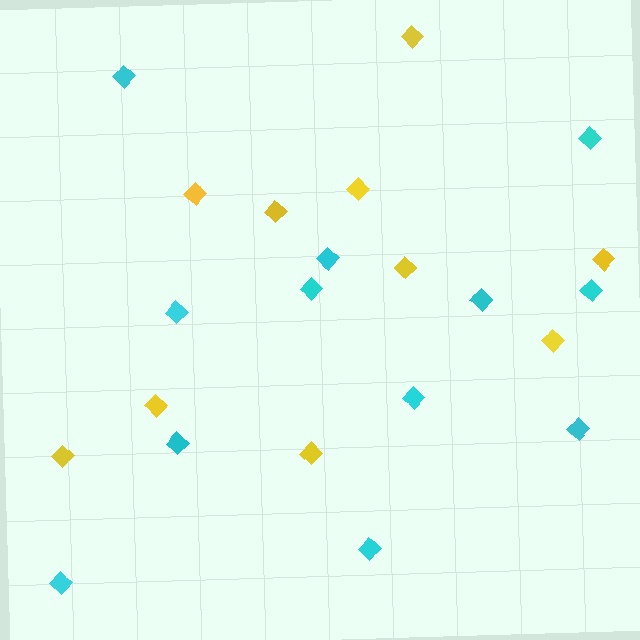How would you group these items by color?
There are 2 groups: one group of cyan diamonds (12) and one group of yellow diamonds (10).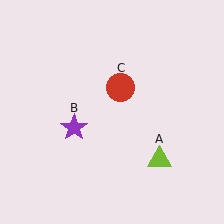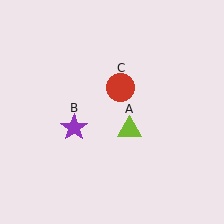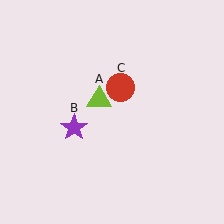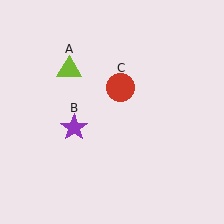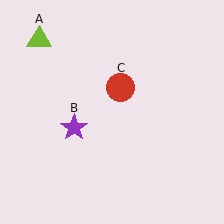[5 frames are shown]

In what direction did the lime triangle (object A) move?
The lime triangle (object A) moved up and to the left.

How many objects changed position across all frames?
1 object changed position: lime triangle (object A).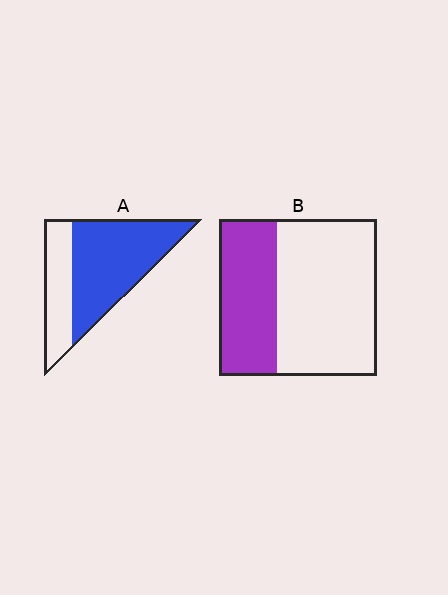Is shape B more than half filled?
No.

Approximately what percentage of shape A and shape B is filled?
A is approximately 70% and B is approximately 35%.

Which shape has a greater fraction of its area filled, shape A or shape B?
Shape A.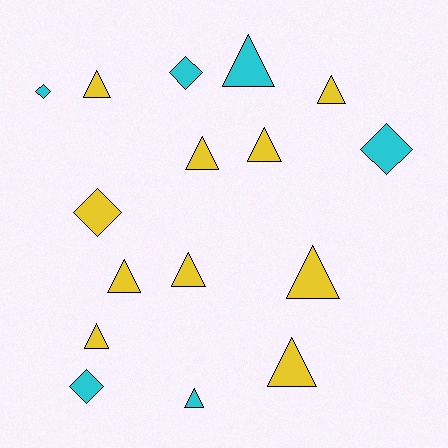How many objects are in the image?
There are 16 objects.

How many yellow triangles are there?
There are 9 yellow triangles.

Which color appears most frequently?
Yellow, with 10 objects.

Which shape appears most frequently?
Triangle, with 11 objects.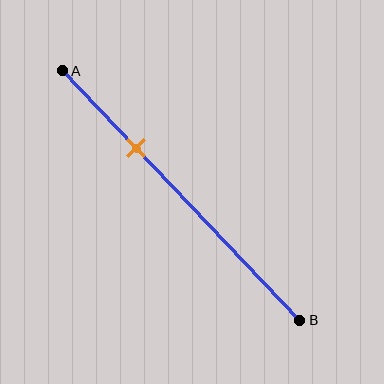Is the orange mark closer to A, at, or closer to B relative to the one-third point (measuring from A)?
The orange mark is approximately at the one-third point of segment AB.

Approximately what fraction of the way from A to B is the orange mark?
The orange mark is approximately 30% of the way from A to B.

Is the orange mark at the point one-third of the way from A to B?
Yes, the mark is approximately at the one-third point.